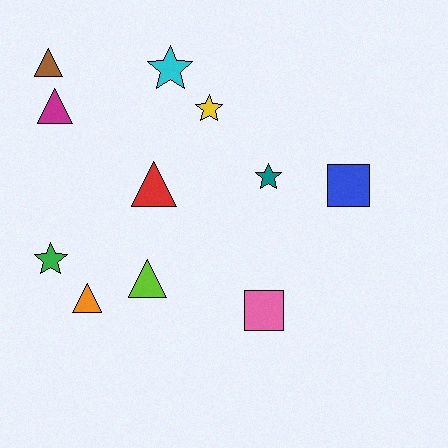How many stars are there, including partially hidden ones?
There are 4 stars.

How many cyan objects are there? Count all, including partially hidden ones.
There is 1 cyan object.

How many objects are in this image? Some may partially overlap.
There are 11 objects.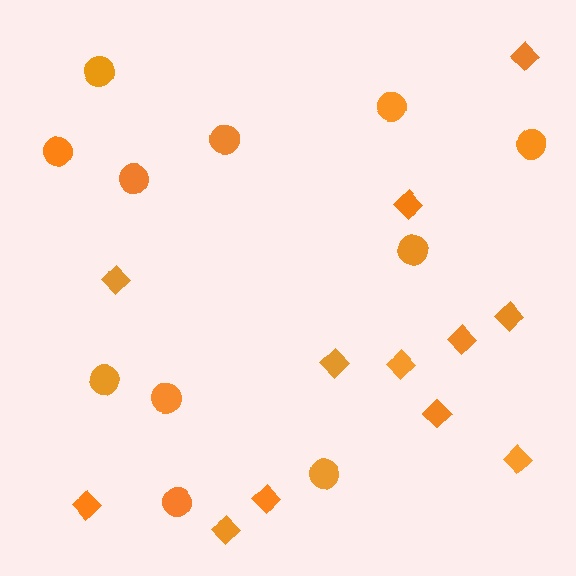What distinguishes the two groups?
There are 2 groups: one group of circles (11) and one group of diamonds (12).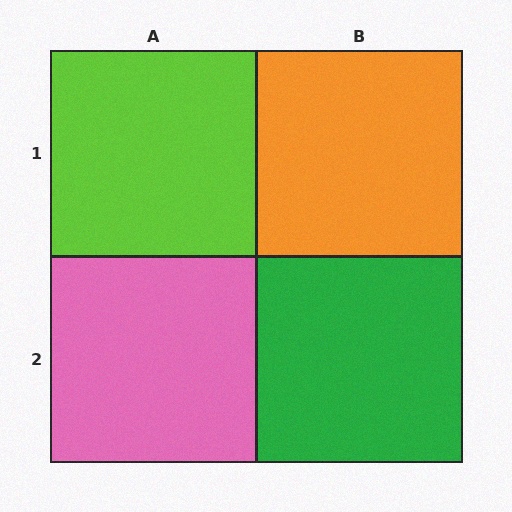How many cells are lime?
1 cell is lime.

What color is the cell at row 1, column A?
Lime.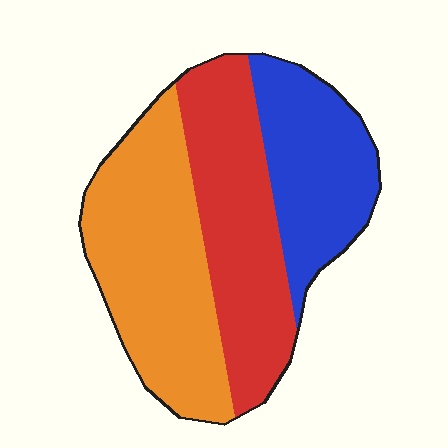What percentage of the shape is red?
Red covers 34% of the shape.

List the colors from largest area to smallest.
From largest to smallest: orange, red, blue.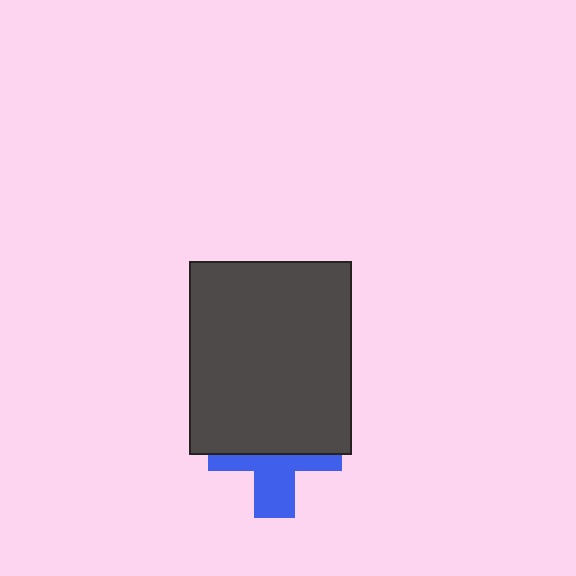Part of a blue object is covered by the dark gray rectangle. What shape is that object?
It is a cross.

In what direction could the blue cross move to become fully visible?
The blue cross could move down. That would shift it out from behind the dark gray rectangle entirely.